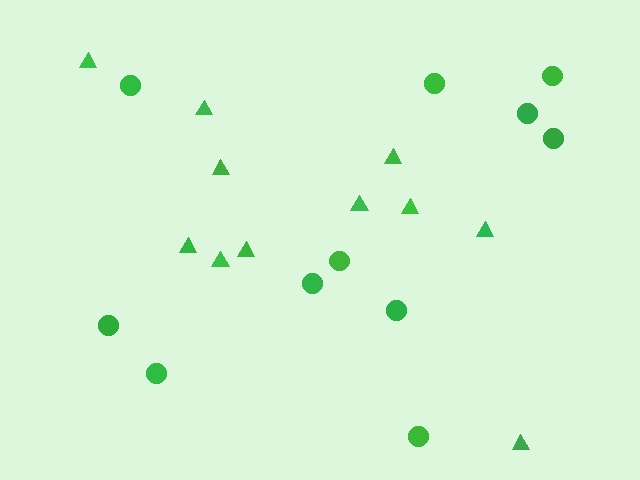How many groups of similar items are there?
There are 2 groups: one group of triangles (11) and one group of circles (11).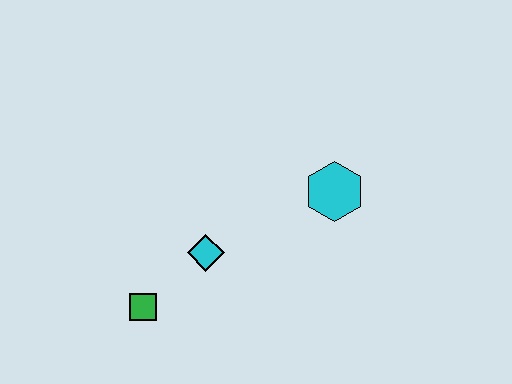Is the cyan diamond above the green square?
Yes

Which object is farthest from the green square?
The cyan hexagon is farthest from the green square.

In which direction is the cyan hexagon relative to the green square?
The cyan hexagon is to the right of the green square.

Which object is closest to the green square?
The cyan diamond is closest to the green square.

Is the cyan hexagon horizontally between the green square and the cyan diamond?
No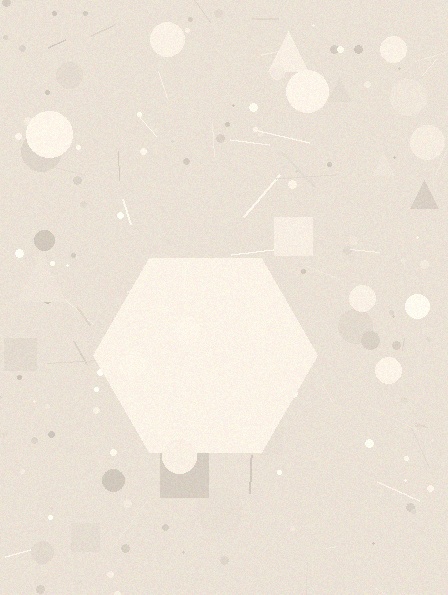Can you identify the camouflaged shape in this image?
The camouflaged shape is a hexagon.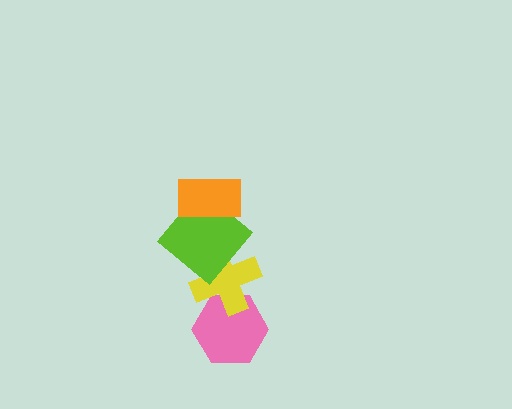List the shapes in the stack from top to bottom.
From top to bottom: the orange rectangle, the lime diamond, the yellow cross, the pink hexagon.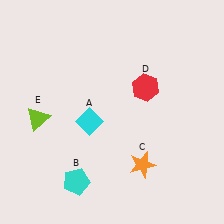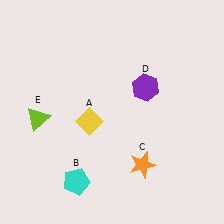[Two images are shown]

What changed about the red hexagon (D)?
In Image 1, D is red. In Image 2, it changed to purple.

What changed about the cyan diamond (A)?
In Image 1, A is cyan. In Image 2, it changed to yellow.